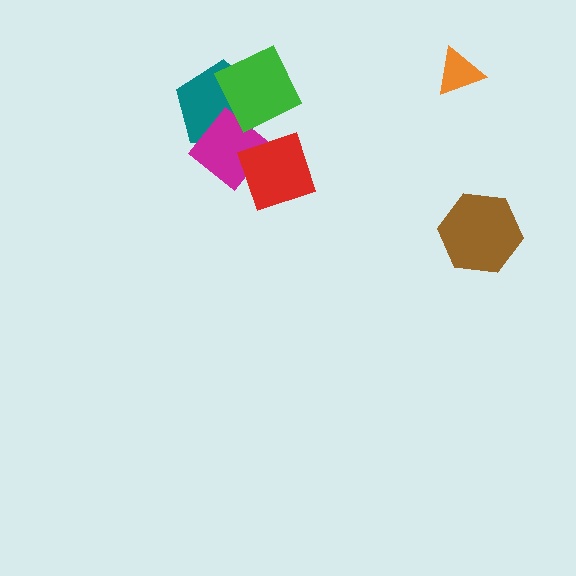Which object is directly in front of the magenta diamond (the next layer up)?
The green diamond is directly in front of the magenta diamond.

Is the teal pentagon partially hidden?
Yes, it is partially covered by another shape.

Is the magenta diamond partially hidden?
Yes, it is partially covered by another shape.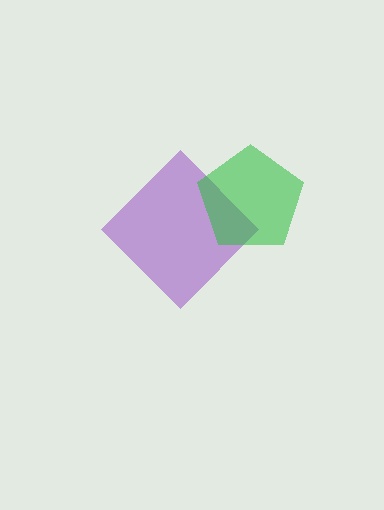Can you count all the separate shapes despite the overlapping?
Yes, there are 2 separate shapes.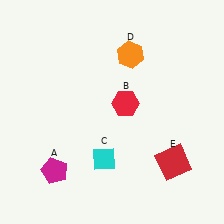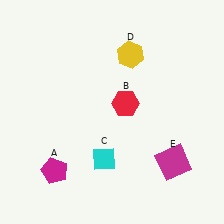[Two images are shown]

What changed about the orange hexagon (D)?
In Image 1, D is orange. In Image 2, it changed to yellow.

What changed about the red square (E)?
In Image 1, E is red. In Image 2, it changed to magenta.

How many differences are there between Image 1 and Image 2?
There are 2 differences between the two images.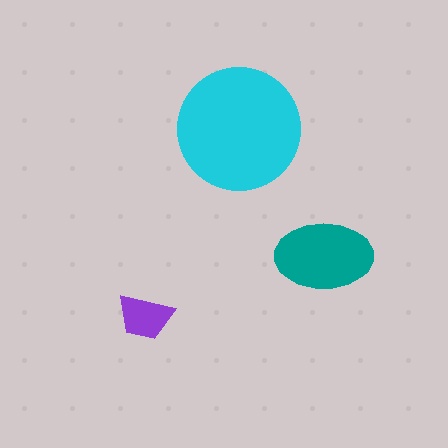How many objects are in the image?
There are 3 objects in the image.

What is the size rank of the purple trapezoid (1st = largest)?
3rd.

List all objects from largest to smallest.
The cyan circle, the teal ellipse, the purple trapezoid.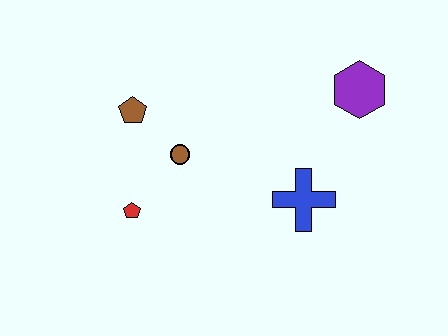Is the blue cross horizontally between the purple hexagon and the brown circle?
Yes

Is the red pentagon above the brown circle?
No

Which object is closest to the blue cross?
The purple hexagon is closest to the blue cross.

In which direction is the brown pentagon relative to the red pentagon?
The brown pentagon is above the red pentagon.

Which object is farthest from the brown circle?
The purple hexagon is farthest from the brown circle.